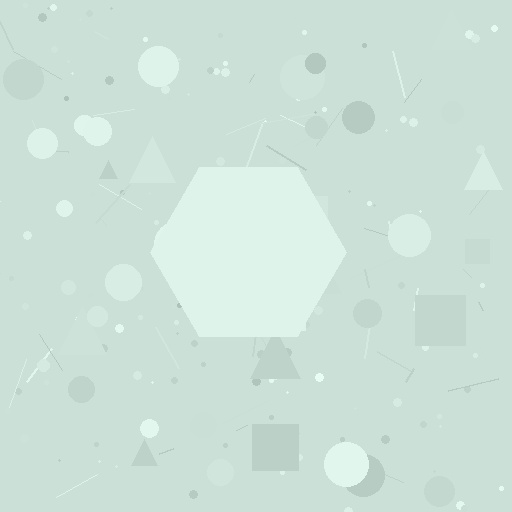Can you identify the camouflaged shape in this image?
The camouflaged shape is a hexagon.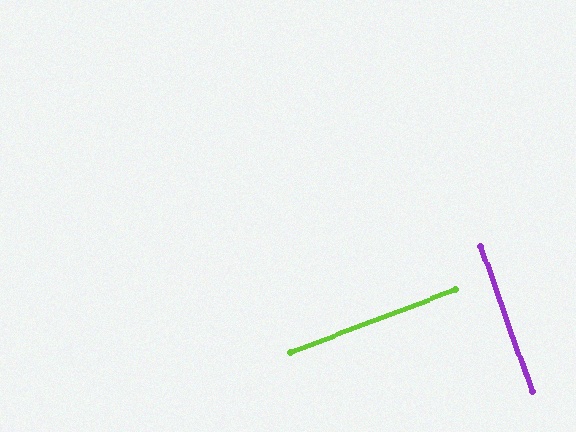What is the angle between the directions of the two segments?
Approximately 89 degrees.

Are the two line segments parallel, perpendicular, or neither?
Perpendicular — they meet at approximately 89°.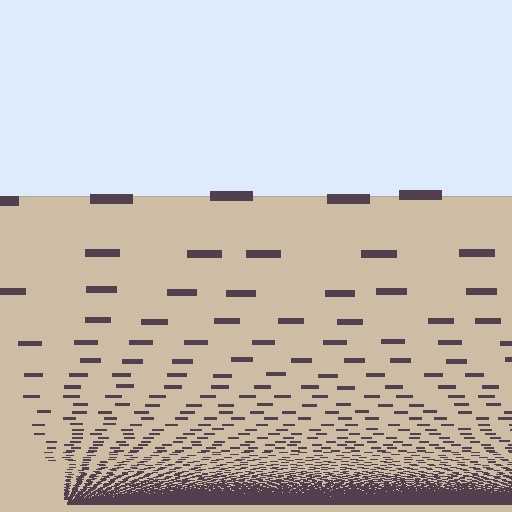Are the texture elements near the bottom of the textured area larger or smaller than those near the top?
Smaller. The gradient is inverted — elements near the bottom are smaller and denser.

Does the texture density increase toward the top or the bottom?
Density increases toward the bottom.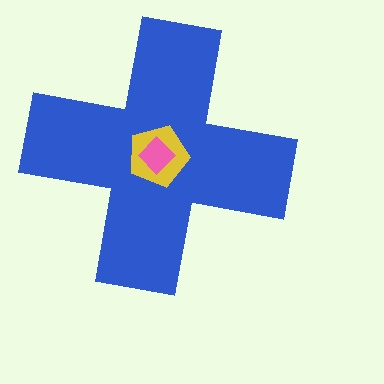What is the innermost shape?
The pink diamond.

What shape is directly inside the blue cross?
The yellow pentagon.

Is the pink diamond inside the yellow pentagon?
Yes.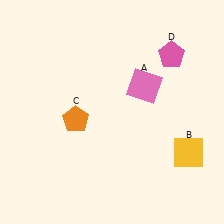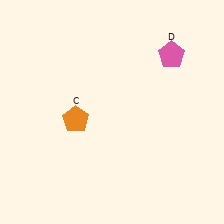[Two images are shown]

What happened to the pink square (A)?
The pink square (A) was removed in Image 2. It was in the top-right area of Image 1.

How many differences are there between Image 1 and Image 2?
There are 2 differences between the two images.